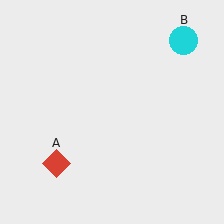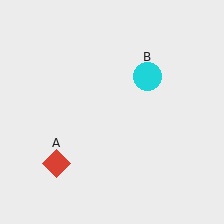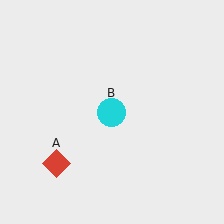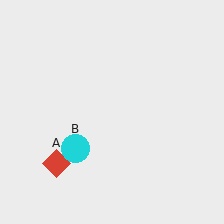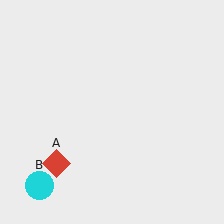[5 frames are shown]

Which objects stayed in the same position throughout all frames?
Red diamond (object A) remained stationary.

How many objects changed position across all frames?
1 object changed position: cyan circle (object B).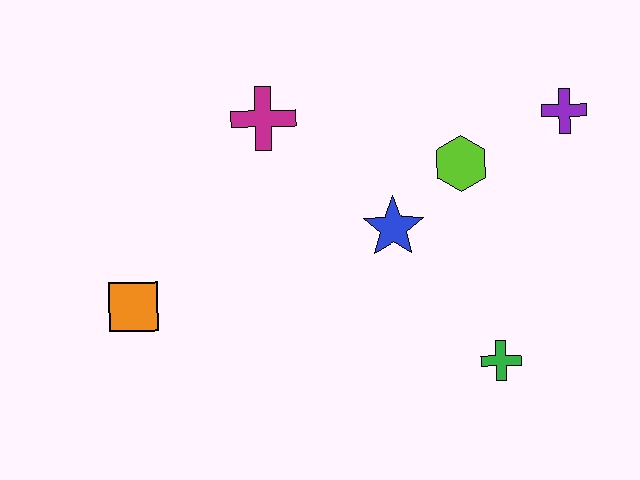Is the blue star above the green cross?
Yes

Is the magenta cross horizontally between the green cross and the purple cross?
No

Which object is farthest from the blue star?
The orange square is farthest from the blue star.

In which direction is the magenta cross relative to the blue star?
The magenta cross is to the left of the blue star.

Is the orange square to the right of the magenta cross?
No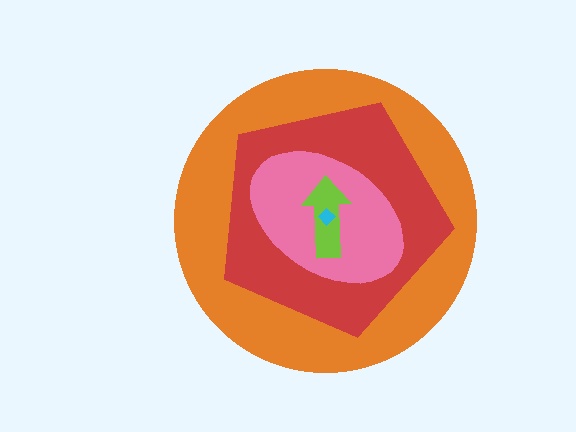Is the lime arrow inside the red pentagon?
Yes.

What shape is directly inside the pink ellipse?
The lime arrow.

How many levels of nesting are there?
5.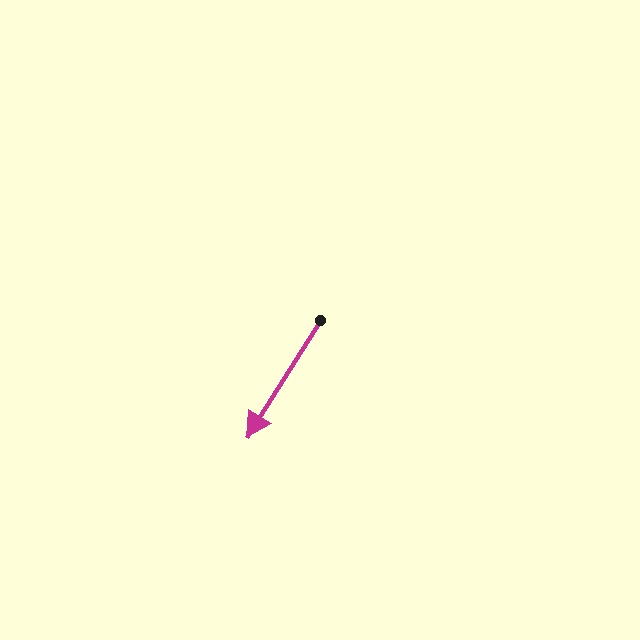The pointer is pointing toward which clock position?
Roughly 7 o'clock.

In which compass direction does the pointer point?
Southwest.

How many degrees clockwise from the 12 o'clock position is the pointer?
Approximately 212 degrees.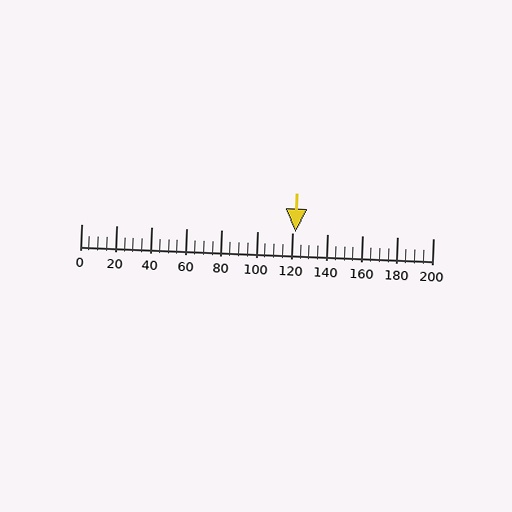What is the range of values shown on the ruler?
The ruler shows values from 0 to 200.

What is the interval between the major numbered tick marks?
The major tick marks are spaced 20 units apart.